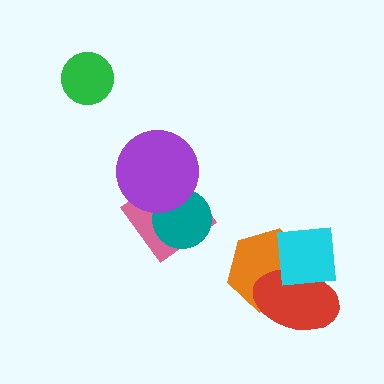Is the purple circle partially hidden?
No, no other shape covers it.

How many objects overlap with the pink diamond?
2 objects overlap with the pink diamond.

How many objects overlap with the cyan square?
2 objects overlap with the cyan square.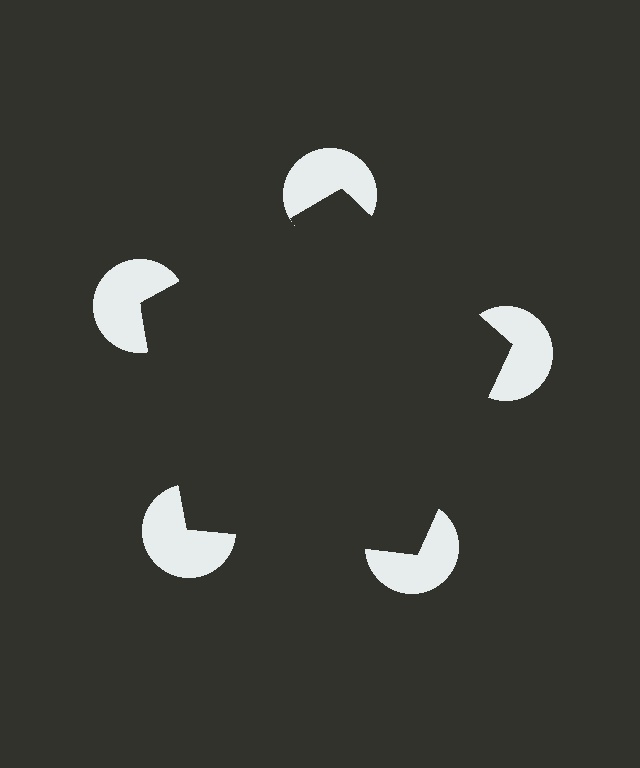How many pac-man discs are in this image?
There are 5 — one at each vertex of the illusory pentagon.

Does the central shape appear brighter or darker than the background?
It typically appears slightly darker than the background, even though no actual brightness change is drawn.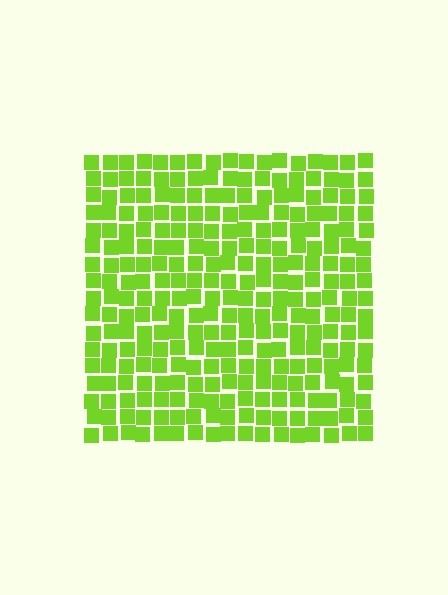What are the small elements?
The small elements are squares.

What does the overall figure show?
The overall figure shows a square.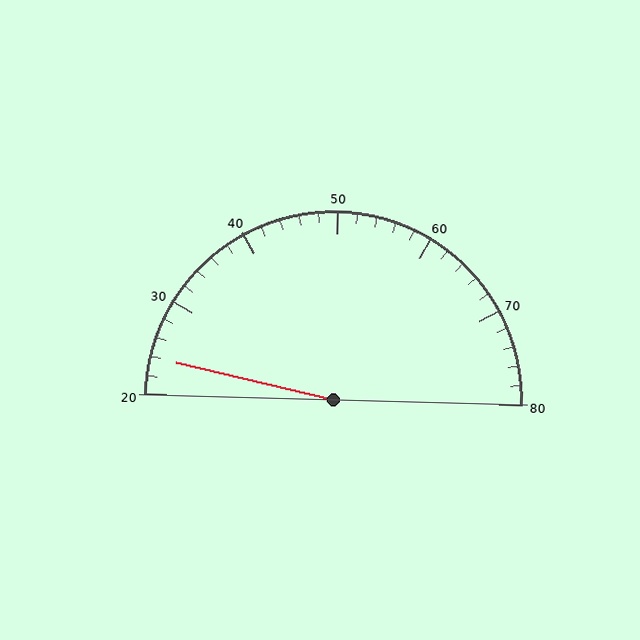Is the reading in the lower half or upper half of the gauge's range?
The reading is in the lower half of the range (20 to 80).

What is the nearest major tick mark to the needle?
The nearest major tick mark is 20.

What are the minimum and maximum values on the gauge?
The gauge ranges from 20 to 80.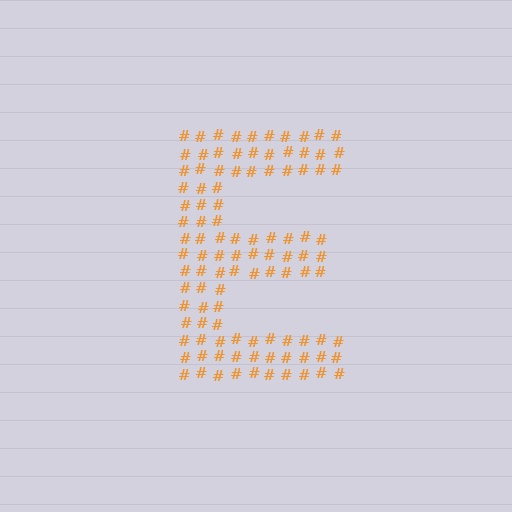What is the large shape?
The large shape is the letter E.